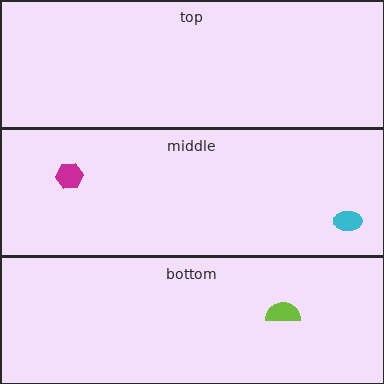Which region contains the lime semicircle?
The bottom region.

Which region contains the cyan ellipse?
The middle region.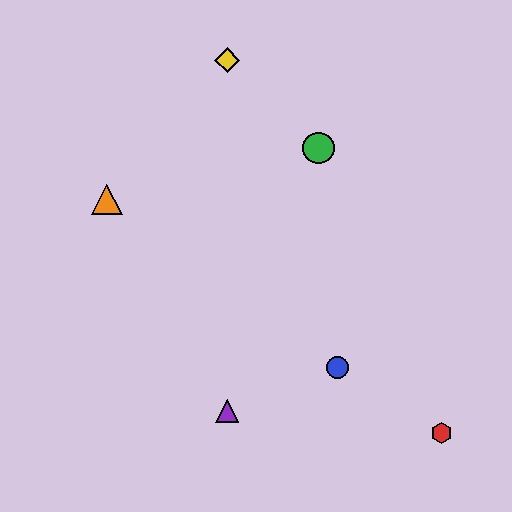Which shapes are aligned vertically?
The yellow diamond, the purple triangle are aligned vertically.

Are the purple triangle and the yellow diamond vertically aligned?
Yes, both are at x≈227.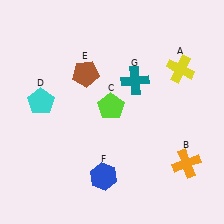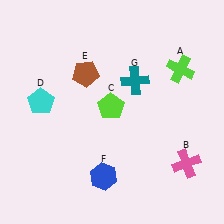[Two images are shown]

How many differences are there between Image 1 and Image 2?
There are 2 differences between the two images.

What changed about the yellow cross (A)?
In Image 1, A is yellow. In Image 2, it changed to lime.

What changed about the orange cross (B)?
In Image 1, B is orange. In Image 2, it changed to pink.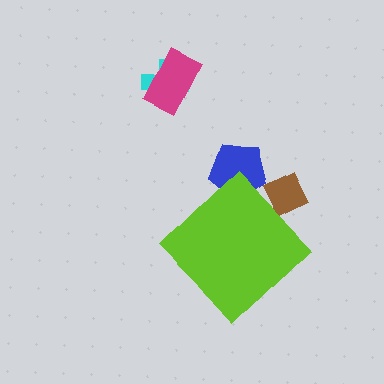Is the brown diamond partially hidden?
Yes, the brown diamond is partially hidden behind the lime diamond.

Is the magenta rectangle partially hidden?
No, the magenta rectangle is fully visible.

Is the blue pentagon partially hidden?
Yes, the blue pentagon is partially hidden behind the lime diamond.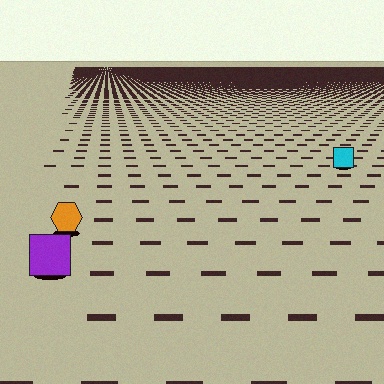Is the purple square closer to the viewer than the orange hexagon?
Yes. The purple square is closer — you can tell from the texture gradient: the ground texture is coarser near it.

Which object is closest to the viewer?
The purple square is closest. The texture marks near it are larger and more spread out.